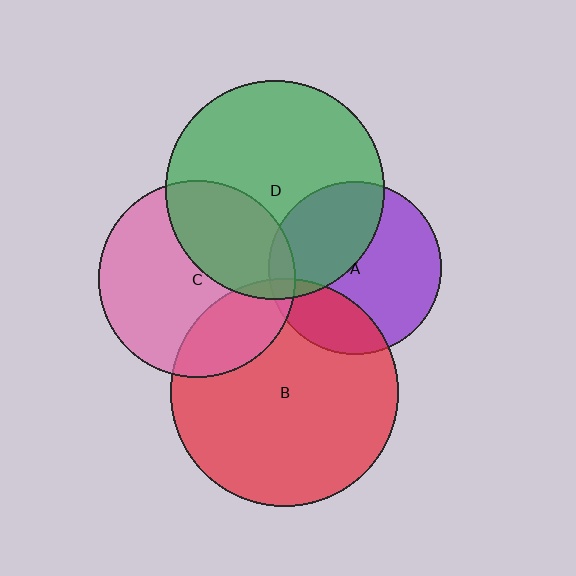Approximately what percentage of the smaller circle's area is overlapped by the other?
Approximately 40%.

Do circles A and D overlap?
Yes.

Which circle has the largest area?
Circle B (red).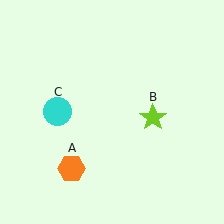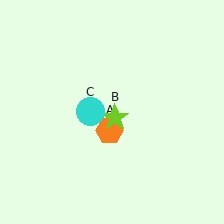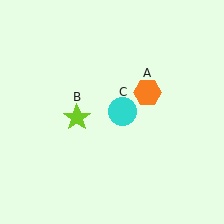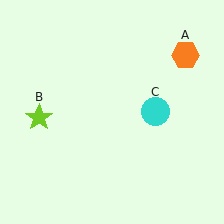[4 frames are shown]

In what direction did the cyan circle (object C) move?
The cyan circle (object C) moved right.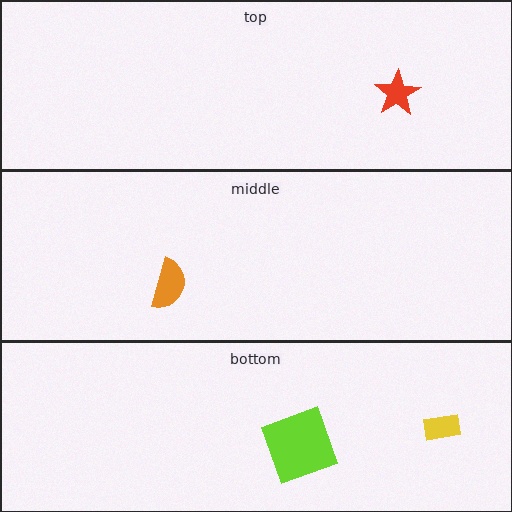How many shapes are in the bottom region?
2.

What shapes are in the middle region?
The orange semicircle.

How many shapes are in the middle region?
1.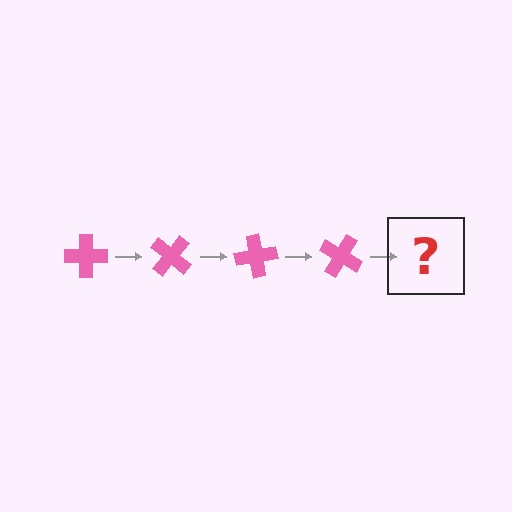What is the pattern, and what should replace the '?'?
The pattern is that the cross rotates 40 degrees each step. The '?' should be a pink cross rotated 160 degrees.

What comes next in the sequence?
The next element should be a pink cross rotated 160 degrees.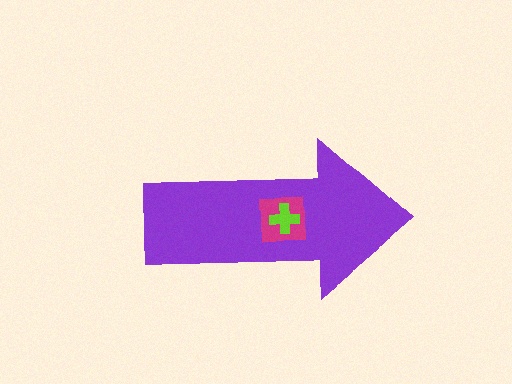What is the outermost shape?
The purple arrow.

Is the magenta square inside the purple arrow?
Yes.